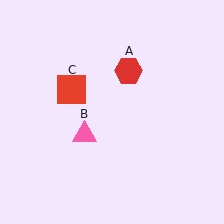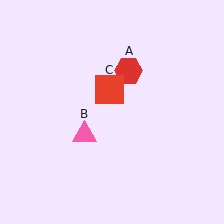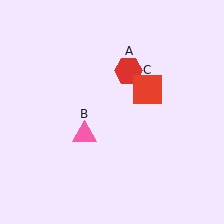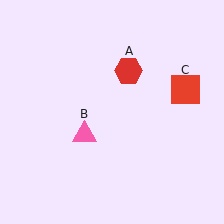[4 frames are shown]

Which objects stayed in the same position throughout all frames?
Red hexagon (object A) and pink triangle (object B) remained stationary.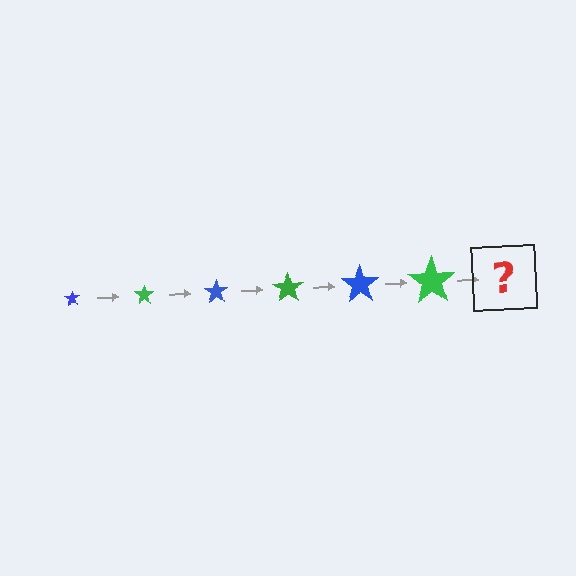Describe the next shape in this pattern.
It should be a blue star, larger than the previous one.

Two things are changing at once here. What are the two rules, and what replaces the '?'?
The two rules are that the star grows larger each step and the color cycles through blue and green. The '?' should be a blue star, larger than the previous one.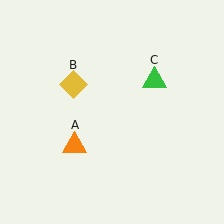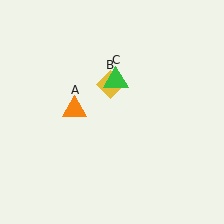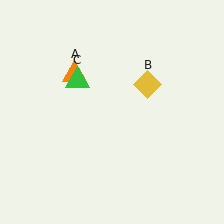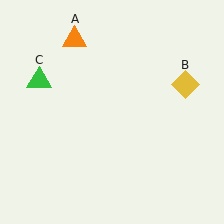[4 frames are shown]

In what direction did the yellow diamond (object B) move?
The yellow diamond (object B) moved right.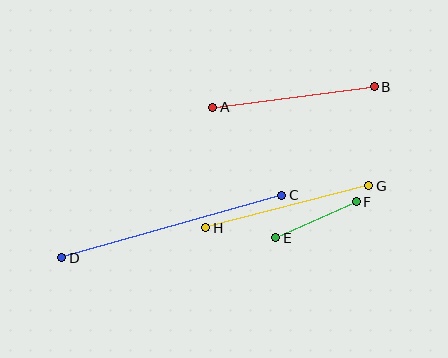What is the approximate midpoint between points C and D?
The midpoint is at approximately (172, 226) pixels.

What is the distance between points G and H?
The distance is approximately 168 pixels.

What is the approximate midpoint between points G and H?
The midpoint is at approximately (287, 207) pixels.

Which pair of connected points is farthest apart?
Points C and D are farthest apart.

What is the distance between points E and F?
The distance is approximately 88 pixels.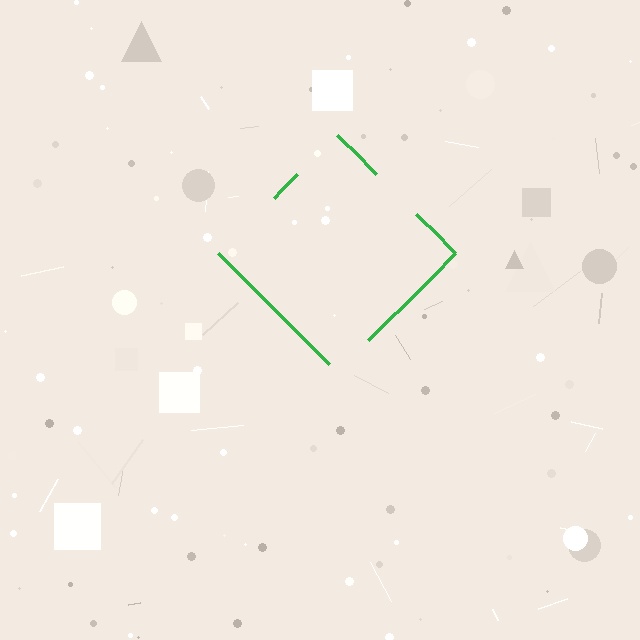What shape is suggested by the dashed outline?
The dashed outline suggests a diamond.